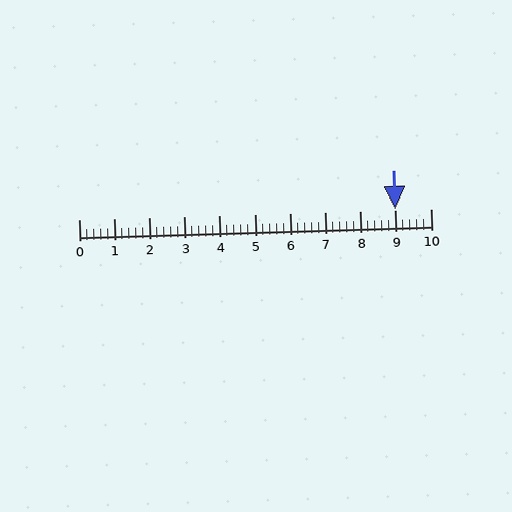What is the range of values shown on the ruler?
The ruler shows values from 0 to 10.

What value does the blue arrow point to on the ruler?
The blue arrow points to approximately 9.0.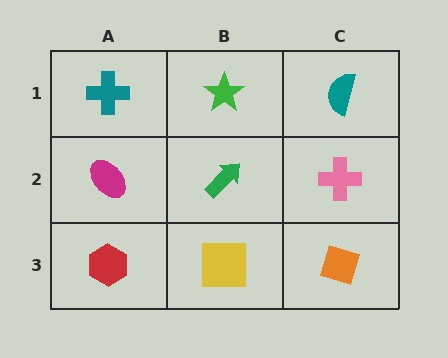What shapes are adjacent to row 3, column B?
A green arrow (row 2, column B), a red hexagon (row 3, column A), an orange diamond (row 3, column C).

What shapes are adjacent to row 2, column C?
A teal semicircle (row 1, column C), an orange diamond (row 3, column C), a green arrow (row 2, column B).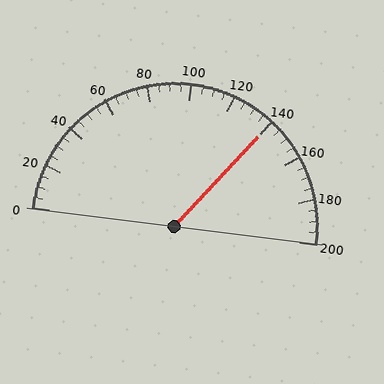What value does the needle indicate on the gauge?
The needle indicates approximately 140.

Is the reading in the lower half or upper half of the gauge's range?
The reading is in the upper half of the range (0 to 200).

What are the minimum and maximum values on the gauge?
The gauge ranges from 0 to 200.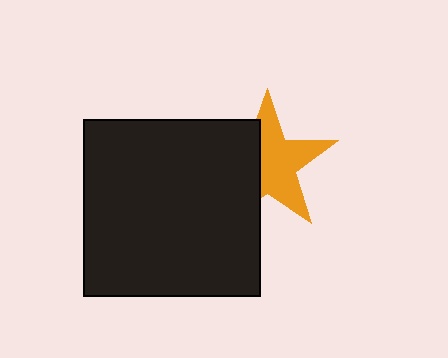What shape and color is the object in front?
The object in front is a black square.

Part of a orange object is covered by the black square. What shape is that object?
It is a star.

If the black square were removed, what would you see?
You would see the complete orange star.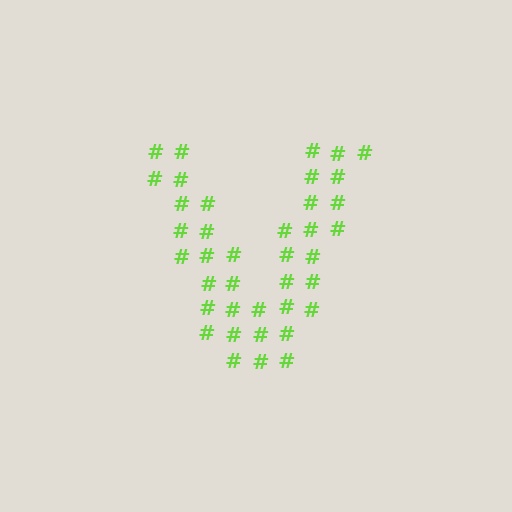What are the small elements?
The small elements are hash symbols.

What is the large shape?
The large shape is the letter V.